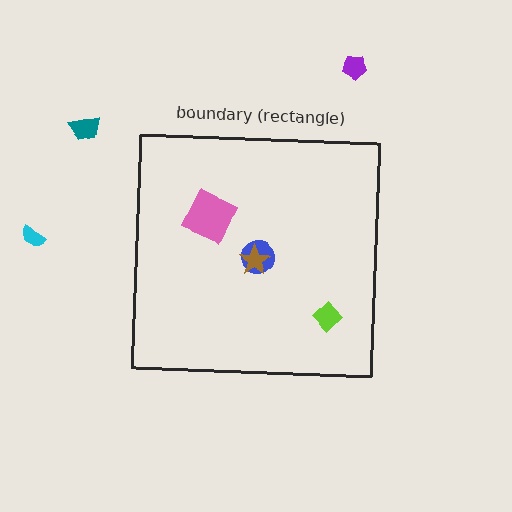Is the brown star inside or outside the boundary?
Inside.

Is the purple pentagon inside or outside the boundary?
Outside.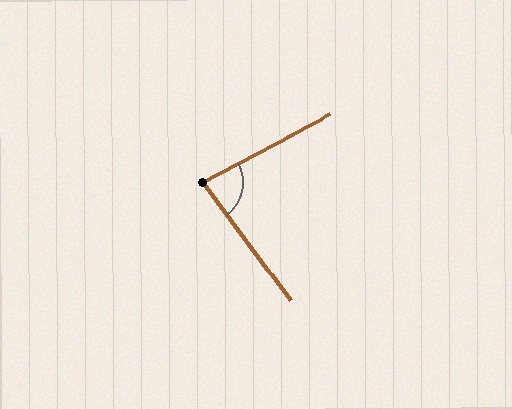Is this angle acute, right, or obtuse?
It is acute.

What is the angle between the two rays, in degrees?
Approximately 81 degrees.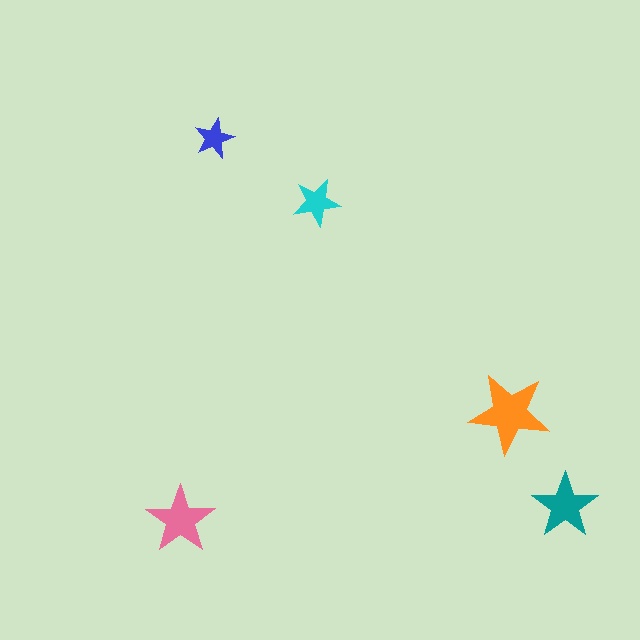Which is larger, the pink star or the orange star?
The orange one.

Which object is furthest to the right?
The teal star is rightmost.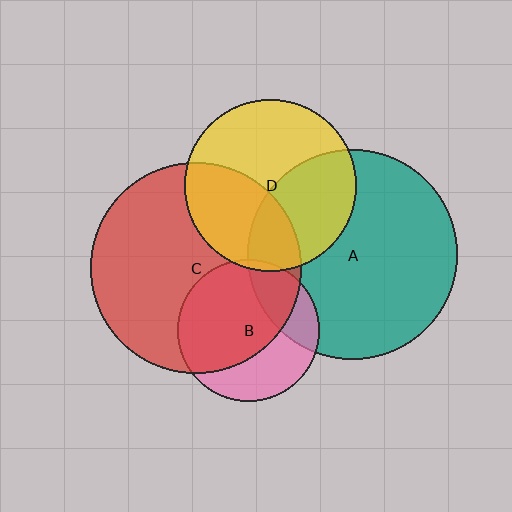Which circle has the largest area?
Circle C (red).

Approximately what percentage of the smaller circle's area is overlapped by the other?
Approximately 25%.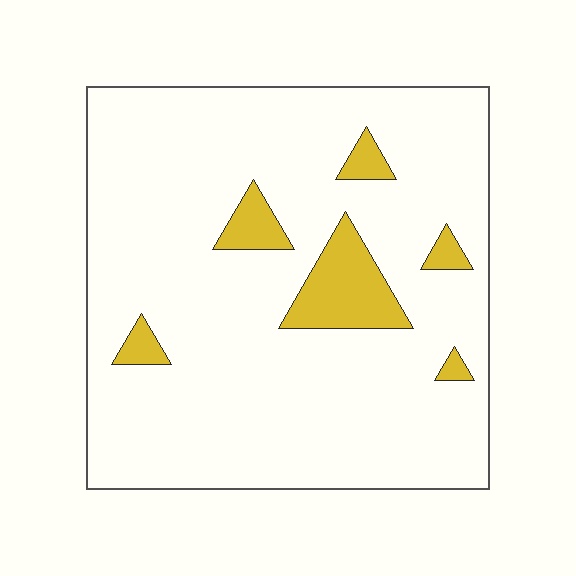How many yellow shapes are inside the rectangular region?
6.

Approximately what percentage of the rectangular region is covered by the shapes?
Approximately 10%.